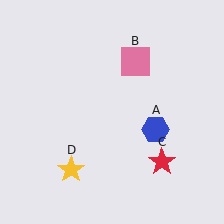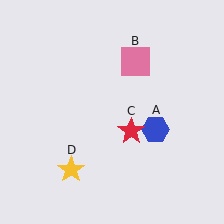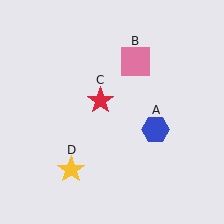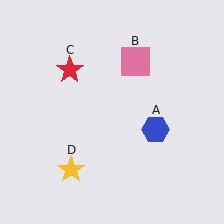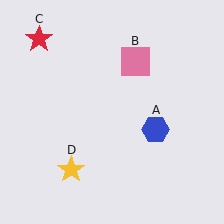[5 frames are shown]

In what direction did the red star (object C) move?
The red star (object C) moved up and to the left.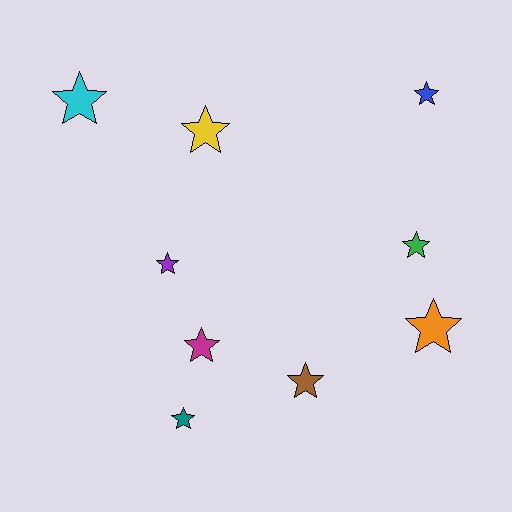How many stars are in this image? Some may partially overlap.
There are 9 stars.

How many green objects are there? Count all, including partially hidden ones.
There is 1 green object.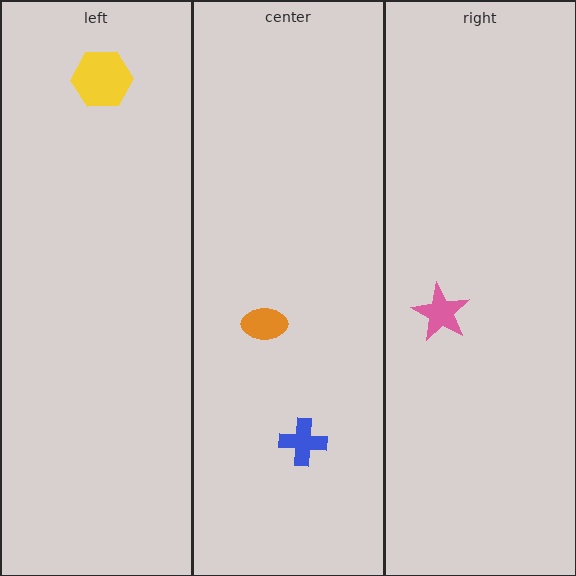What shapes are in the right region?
The pink star.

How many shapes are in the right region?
1.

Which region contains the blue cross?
The center region.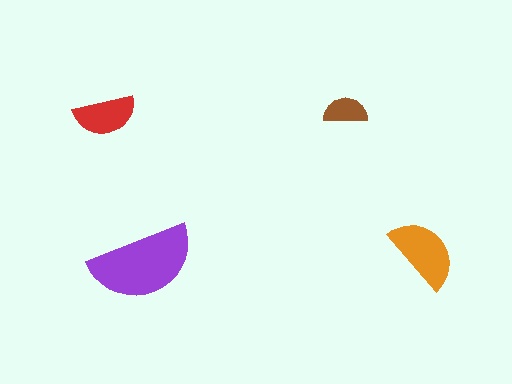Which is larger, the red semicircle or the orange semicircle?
The orange one.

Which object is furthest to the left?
The red semicircle is leftmost.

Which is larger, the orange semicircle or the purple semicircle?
The purple one.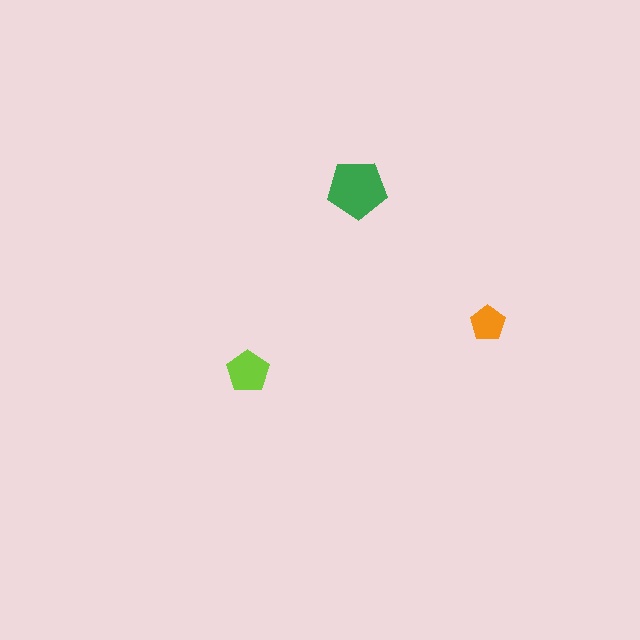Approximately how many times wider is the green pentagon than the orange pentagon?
About 1.5 times wider.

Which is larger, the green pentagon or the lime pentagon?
The green one.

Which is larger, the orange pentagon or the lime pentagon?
The lime one.